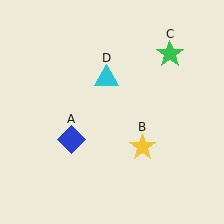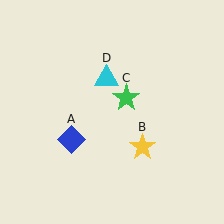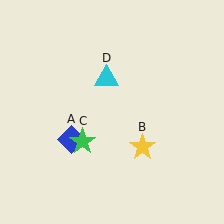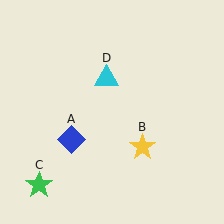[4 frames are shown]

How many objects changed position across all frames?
1 object changed position: green star (object C).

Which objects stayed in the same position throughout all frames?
Blue diamond (object A) and yellow star (object B) and cyan triangle (object D) remained stationary.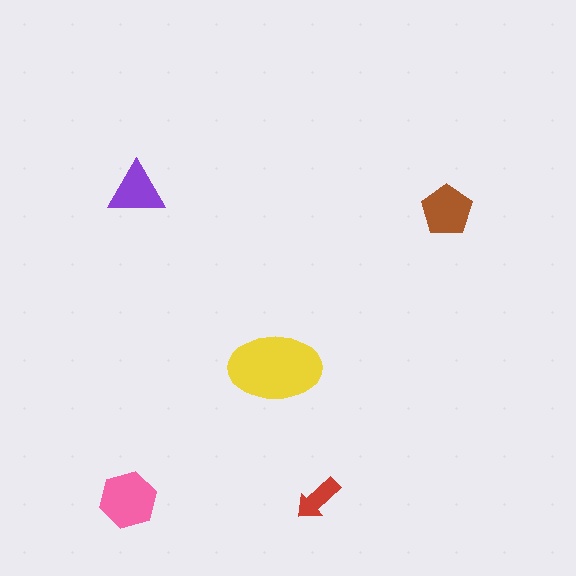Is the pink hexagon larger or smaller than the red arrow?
Larger.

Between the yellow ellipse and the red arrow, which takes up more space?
The yellow ellipse.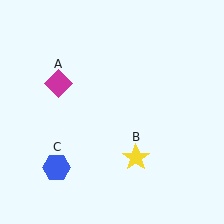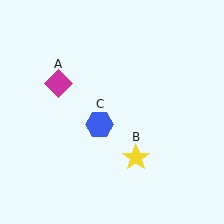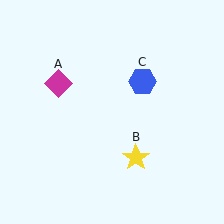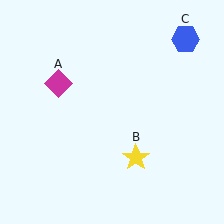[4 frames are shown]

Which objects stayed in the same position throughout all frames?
Magenta diamond (object A) and yellow star (object B) remained stationary.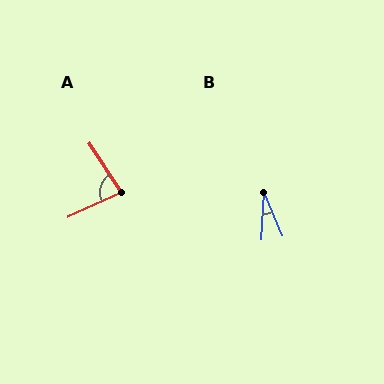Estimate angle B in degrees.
Approximately 25 degrees.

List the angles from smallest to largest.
B (25°), A (80°).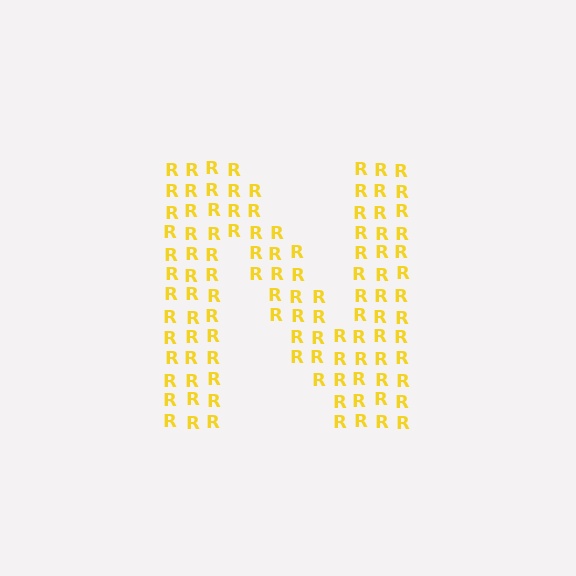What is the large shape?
The large shape is the letter N.